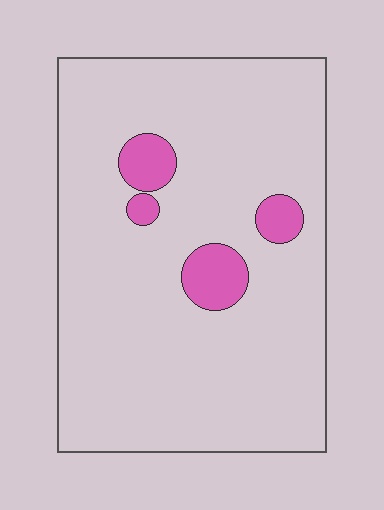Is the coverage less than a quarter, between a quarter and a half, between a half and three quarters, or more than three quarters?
Less than a quarter.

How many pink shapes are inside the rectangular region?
4.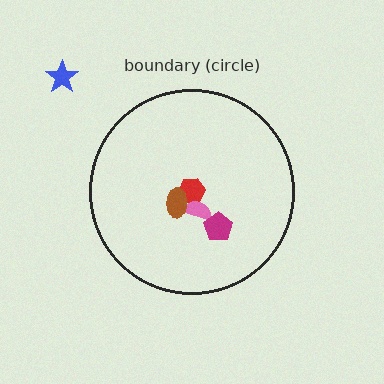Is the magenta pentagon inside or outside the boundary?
Inside.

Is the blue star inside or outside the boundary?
Outside.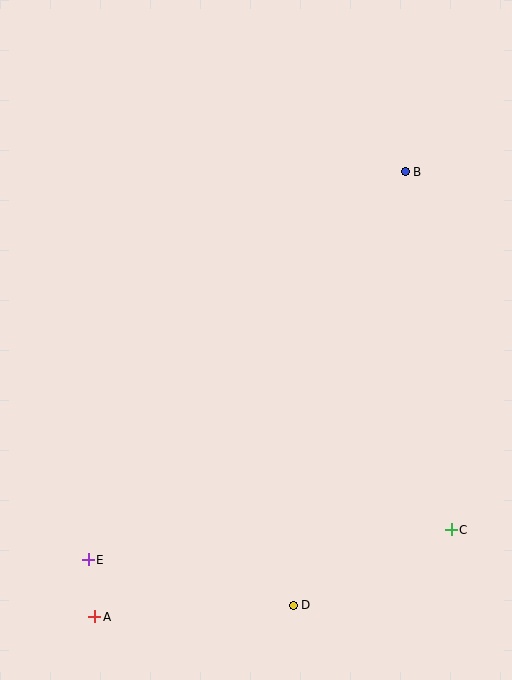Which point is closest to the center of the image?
Point B at (405, 172) is closest to the center.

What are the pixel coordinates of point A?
Point A is at (95, 617).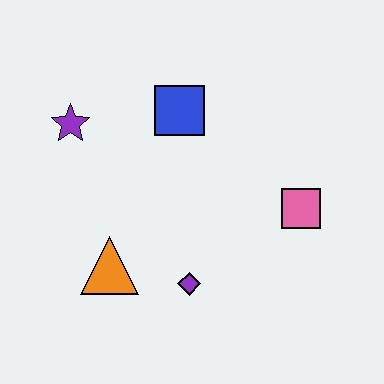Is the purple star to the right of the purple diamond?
No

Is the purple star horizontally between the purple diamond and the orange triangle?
No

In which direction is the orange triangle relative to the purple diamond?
The orange triangle is to the left of the purple diamond.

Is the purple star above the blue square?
No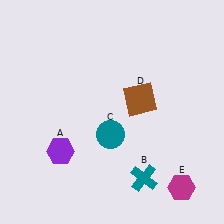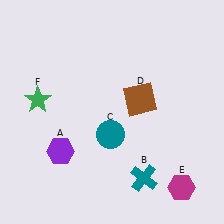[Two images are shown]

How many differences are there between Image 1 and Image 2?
There is 1 difference between the two images.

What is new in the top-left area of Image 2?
A green star (F) was added in the top-left area of Image 2.